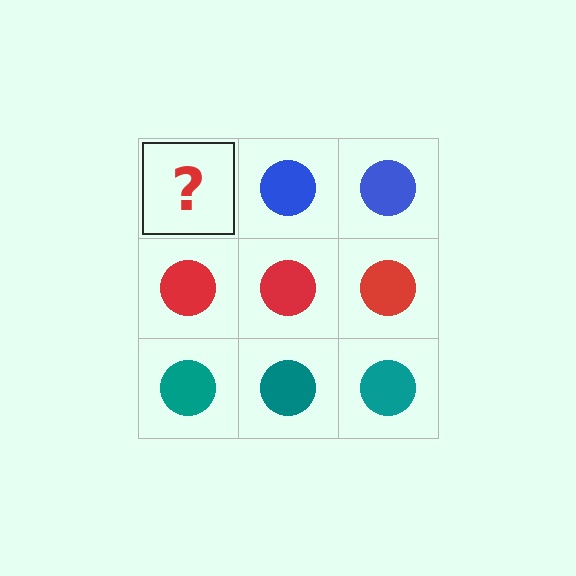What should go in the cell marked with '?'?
The missing cell should contain a blue circle.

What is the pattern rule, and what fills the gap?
The rule is that each row has a consistent color. The gap should be filled with a blue circle.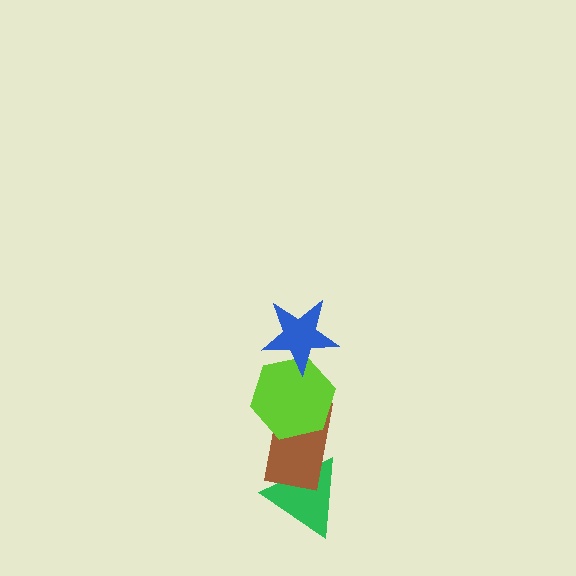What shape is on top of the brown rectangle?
The lime hexagon is on top of the brown rectangle.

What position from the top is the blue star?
The blue star is 1st from the top.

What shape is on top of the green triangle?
The brown rectangle is on top of the green triangle.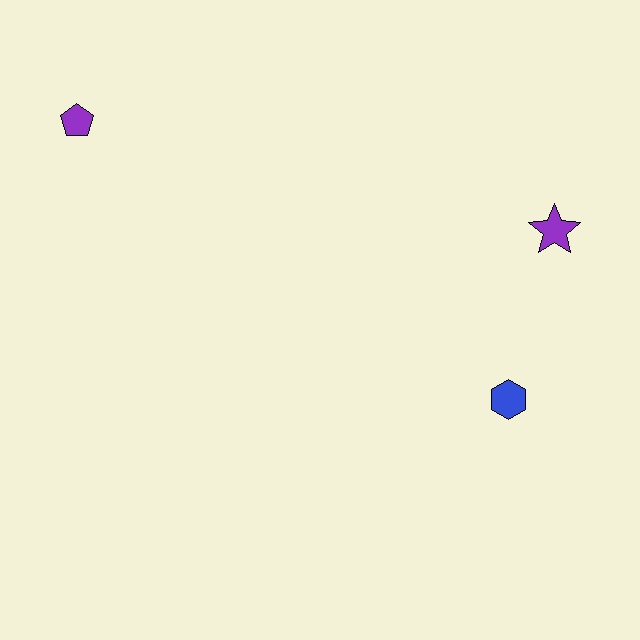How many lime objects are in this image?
There are no lime objects.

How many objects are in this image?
There are 3 objects.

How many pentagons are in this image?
There is 1 pentagon.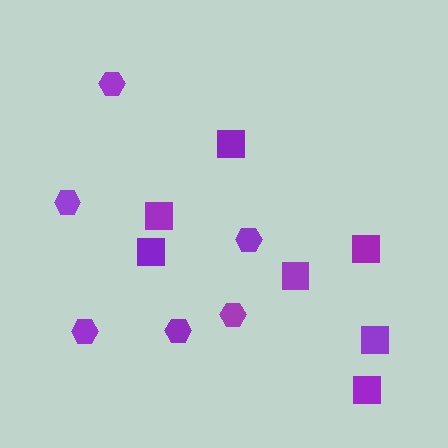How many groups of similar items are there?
There are 2 groups: one group of squares (7) and one group of hexagons (6).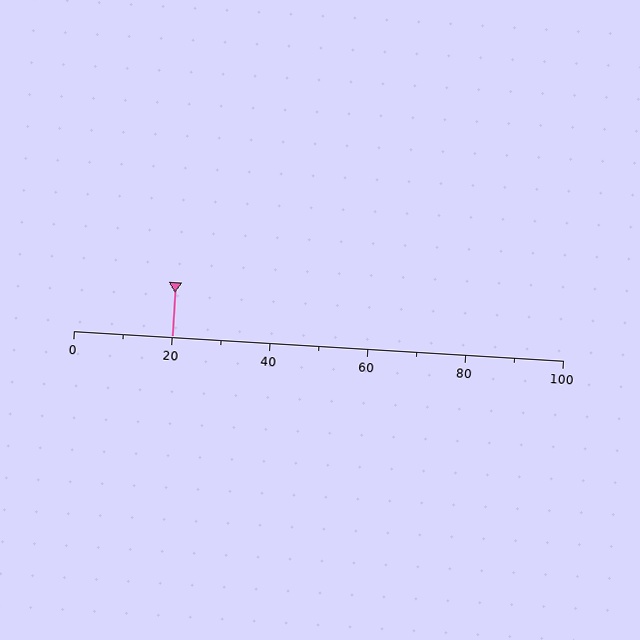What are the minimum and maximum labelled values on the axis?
The axis runs from 0 to 100.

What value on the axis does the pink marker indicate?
The marker indicates approximately 20.